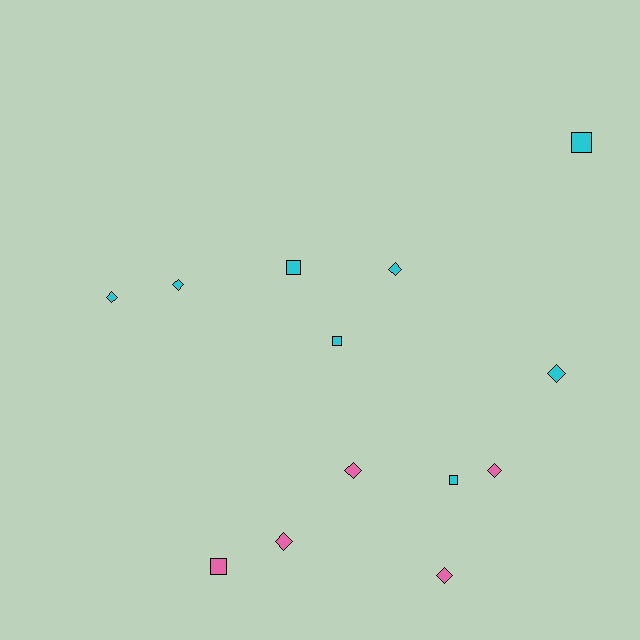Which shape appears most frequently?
Diamond, with 8 objects.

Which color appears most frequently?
Cyan, with 8 objects.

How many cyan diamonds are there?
There are 4 cyan diamonds.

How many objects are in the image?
There are 13 objects.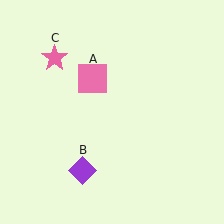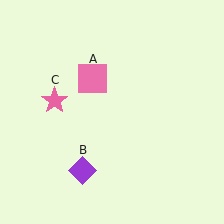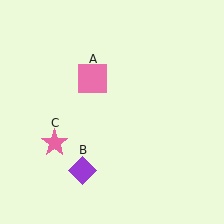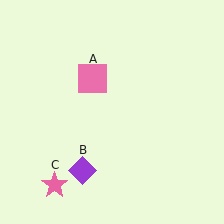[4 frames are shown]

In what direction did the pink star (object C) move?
The pink star (object C) moved down.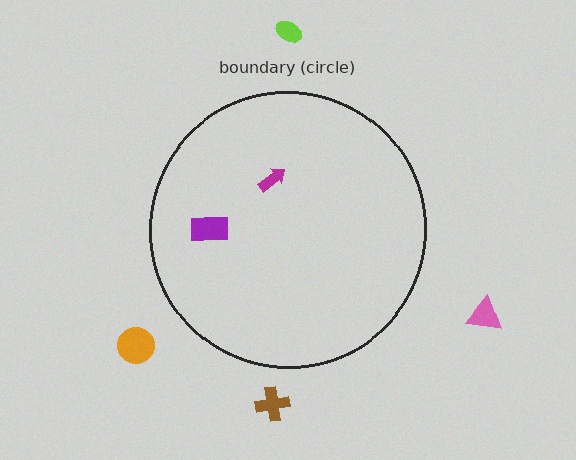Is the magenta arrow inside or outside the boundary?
Inside.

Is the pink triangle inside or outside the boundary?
Outside.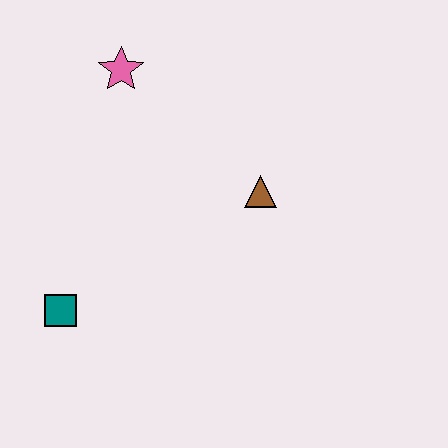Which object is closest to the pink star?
The brown triangle is closest to the pink star.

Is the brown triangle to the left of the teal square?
No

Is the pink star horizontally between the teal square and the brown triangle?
Yes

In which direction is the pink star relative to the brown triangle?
The pink star is to the left of the brown triangle.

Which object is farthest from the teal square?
The pink star is farthest from the teal square.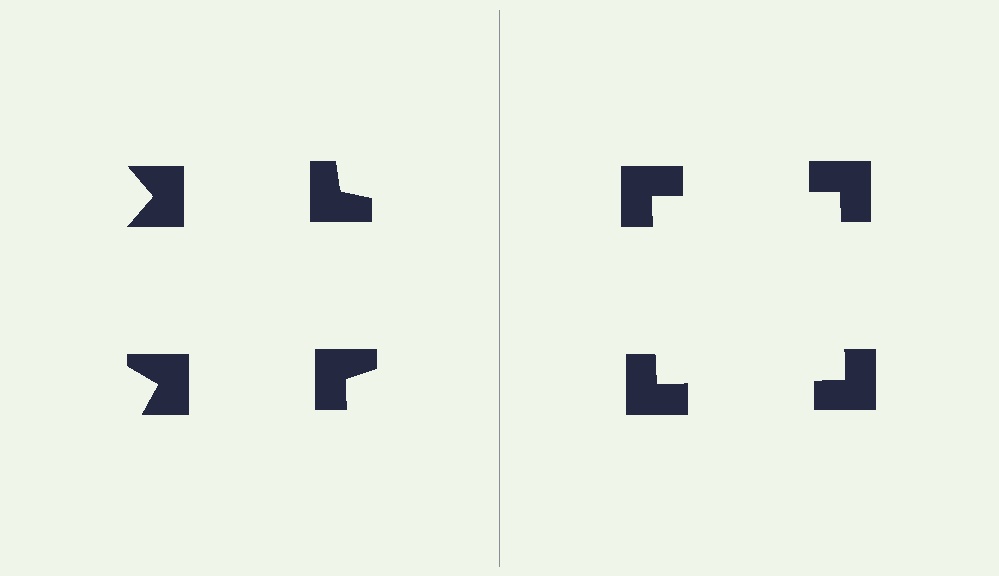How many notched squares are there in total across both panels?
8 — 4 on each side.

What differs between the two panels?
The notched squares are positioned identically on both sides; only the wedge orientations differ. On the right they align to a square; on the left they are misaligned.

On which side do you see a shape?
An illusory square appears on the right side. On the left side the wedge cuts are rotated, so no coherent shape forms.